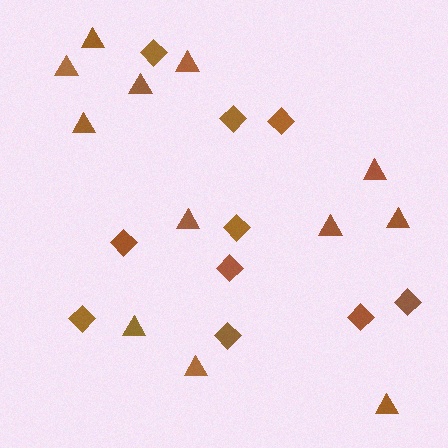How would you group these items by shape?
There are 2 groups: one group of diamonds (10) and one group of triangles (12).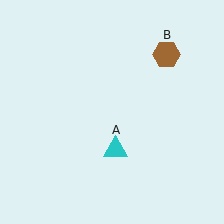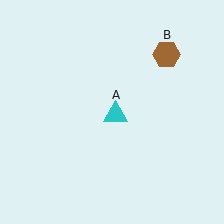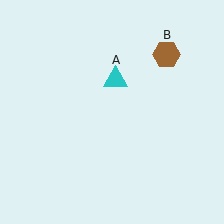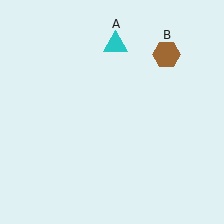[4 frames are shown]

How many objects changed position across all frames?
1 object changed position: cyan triangle (object A).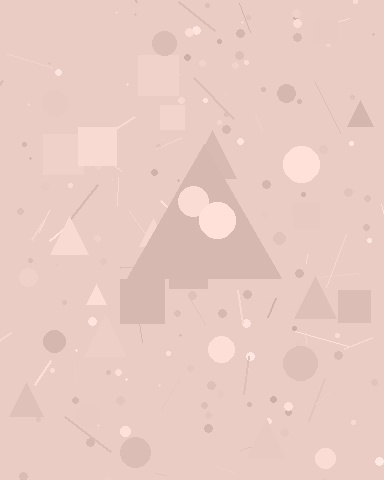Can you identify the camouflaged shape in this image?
The camouflaged shape is a triangle.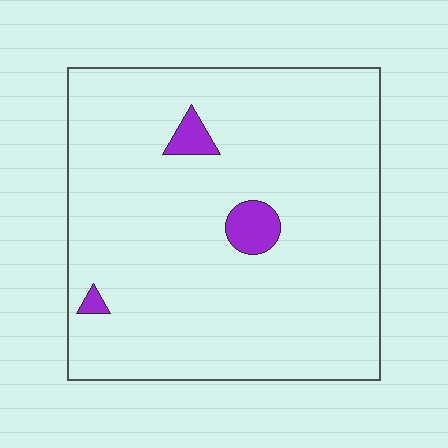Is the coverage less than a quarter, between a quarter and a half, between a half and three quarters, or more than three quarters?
Less than a quarter.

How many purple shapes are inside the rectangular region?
3.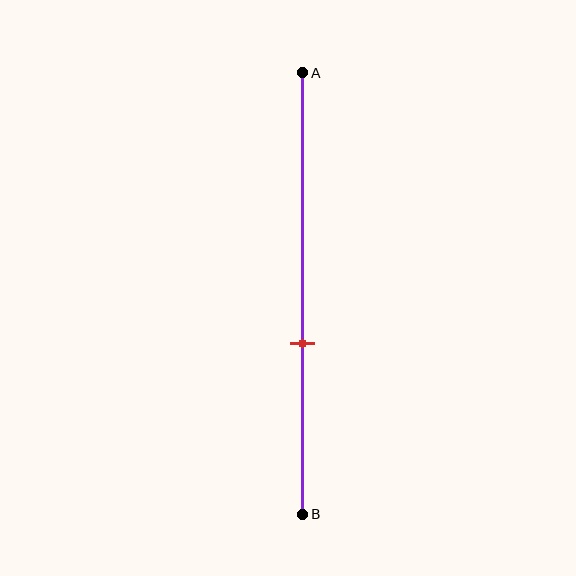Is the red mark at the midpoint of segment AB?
No, the mark is at about 60% from A, not at the 50% midpoint.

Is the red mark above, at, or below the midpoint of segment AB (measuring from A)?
The red mark is below the midpoint of segment AB.